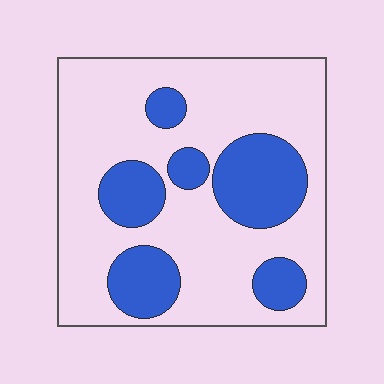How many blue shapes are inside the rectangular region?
6.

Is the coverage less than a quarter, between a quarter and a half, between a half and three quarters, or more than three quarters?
Between a quarter and a half.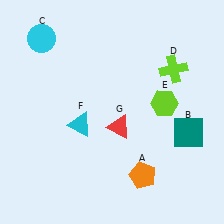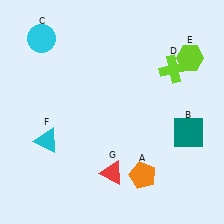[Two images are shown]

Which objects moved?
The objects that moved are: the lime hexagon (E), the cyan triangle (F), the red triangle (G).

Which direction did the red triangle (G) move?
The red triangle (G) moved down.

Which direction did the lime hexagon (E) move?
The lime hexagon (E) moved up.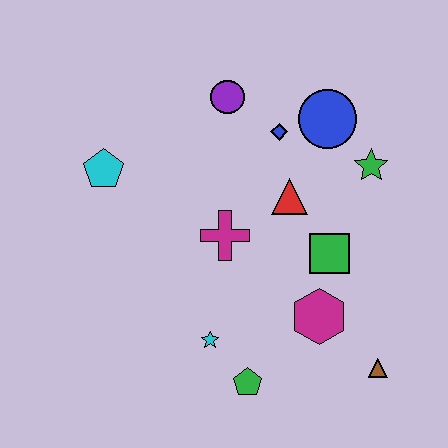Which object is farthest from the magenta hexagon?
The cyan pentagon is farthest from the magenta hexagon.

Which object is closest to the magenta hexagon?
The green square is closest to the magenta hexagon.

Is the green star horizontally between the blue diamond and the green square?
No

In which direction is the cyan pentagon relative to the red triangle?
The cyan pentagon is to the left of the red triangle.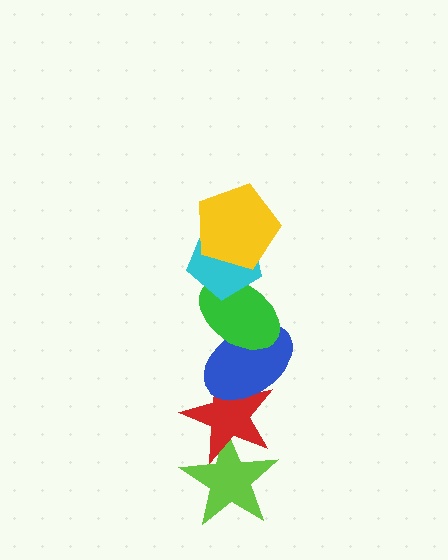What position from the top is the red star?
The red star is 5th from the top.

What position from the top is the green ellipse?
The green ellipse is 3rd from the top.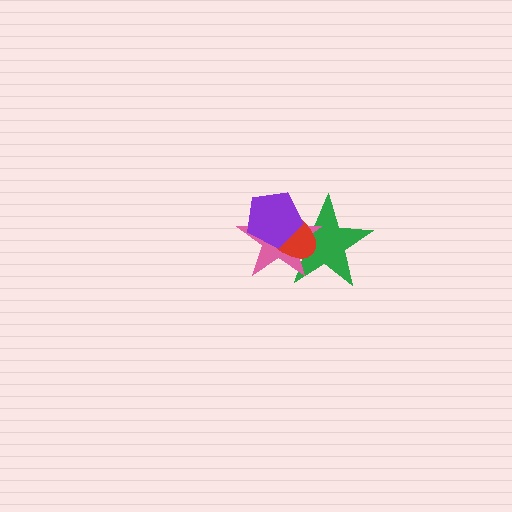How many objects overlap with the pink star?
3 objects overlap with the pink star.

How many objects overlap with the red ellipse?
3 objects overlap with the red ellipse.